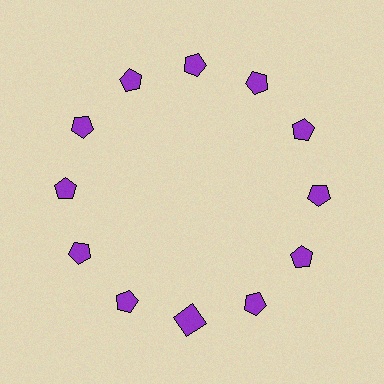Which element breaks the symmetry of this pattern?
The purple square at roughly the 6 o'clock position breaks the symmetry. All other shapes are purple pentagons.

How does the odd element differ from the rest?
It has a different shape: square instead of pentagon.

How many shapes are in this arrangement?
There are 12 shapes arranged in a ring pattern.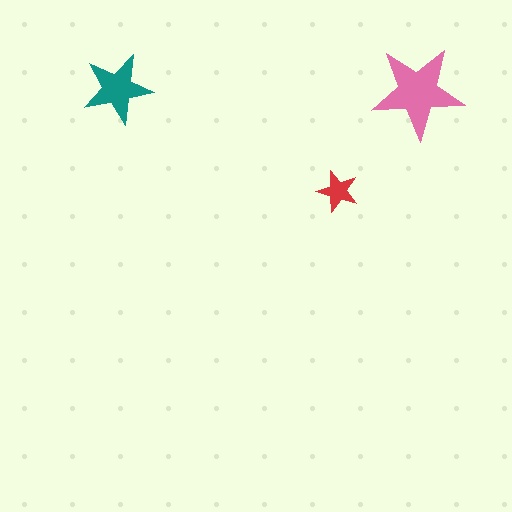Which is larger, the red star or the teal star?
The teal one.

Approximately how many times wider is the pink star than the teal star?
About 1.5 times wider.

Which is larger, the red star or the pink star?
The pink one.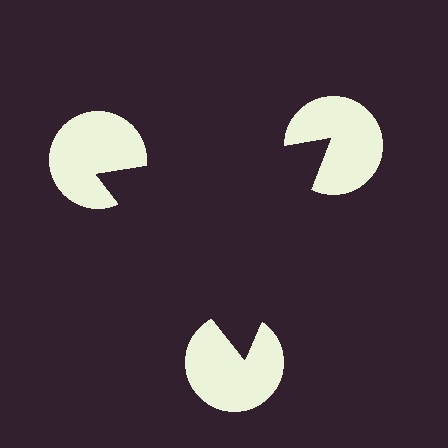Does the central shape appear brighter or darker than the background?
It typically appears slightly darker than the background, even though no actual brightness change is drawn.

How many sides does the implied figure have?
3 sides.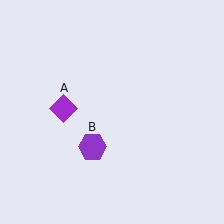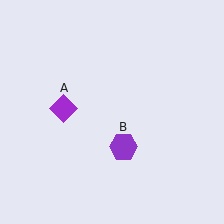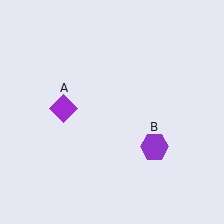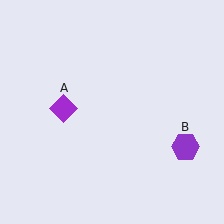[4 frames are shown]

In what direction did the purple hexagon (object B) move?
The purple hexagon (object B) moved right.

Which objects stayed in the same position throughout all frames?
Purple diamond (object A) remained stationary.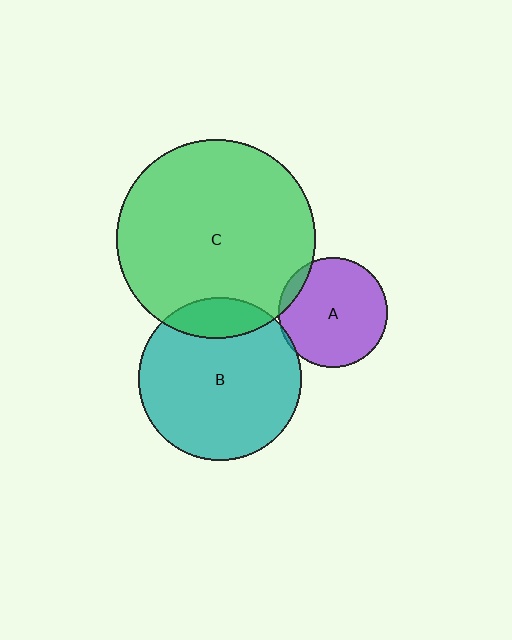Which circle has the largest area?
Circle C (green).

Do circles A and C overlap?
Yes.